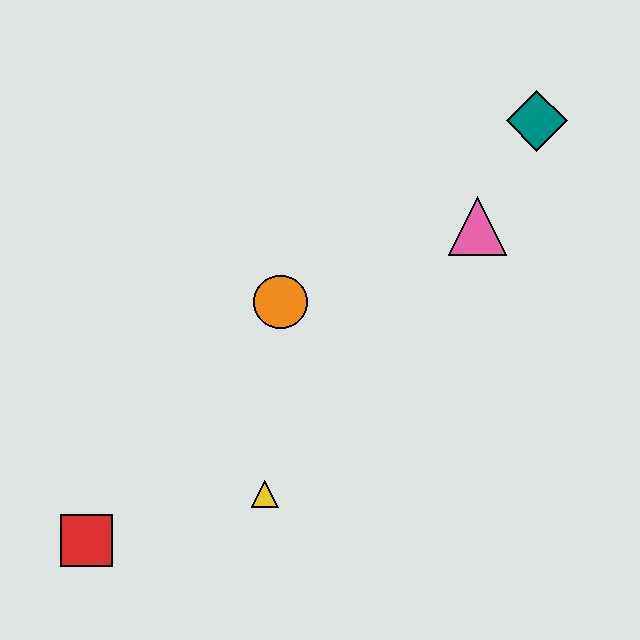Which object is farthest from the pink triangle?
The red square is farthest from the pink triangle.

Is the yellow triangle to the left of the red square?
No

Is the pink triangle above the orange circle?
Yes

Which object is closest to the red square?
The yellow triangle is closest to the red square.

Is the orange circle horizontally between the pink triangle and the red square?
Yes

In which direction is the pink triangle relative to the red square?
The pink triangle is to the right of the red square.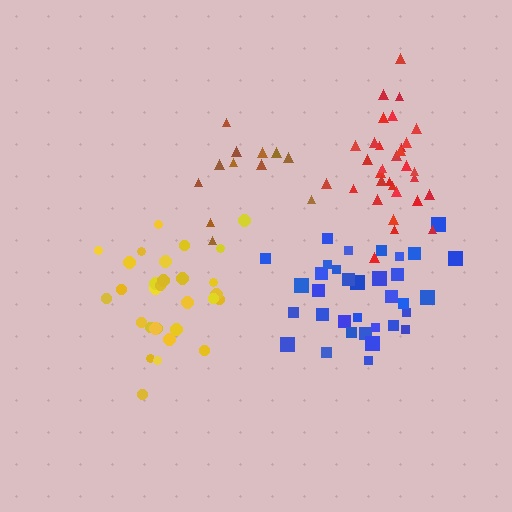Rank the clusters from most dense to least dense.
red, blue, yellow, brown.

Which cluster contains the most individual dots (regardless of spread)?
Blue (34).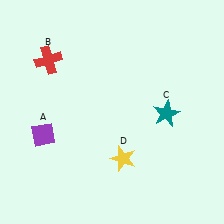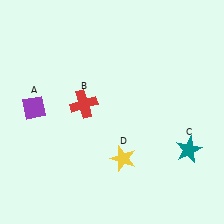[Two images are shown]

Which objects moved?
The objects that moved are: the purple diamond (A), the red cross (B), the teal star (C).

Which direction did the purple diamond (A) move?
The purple diamond (A) moved up.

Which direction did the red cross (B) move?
The red cross (B) moved down.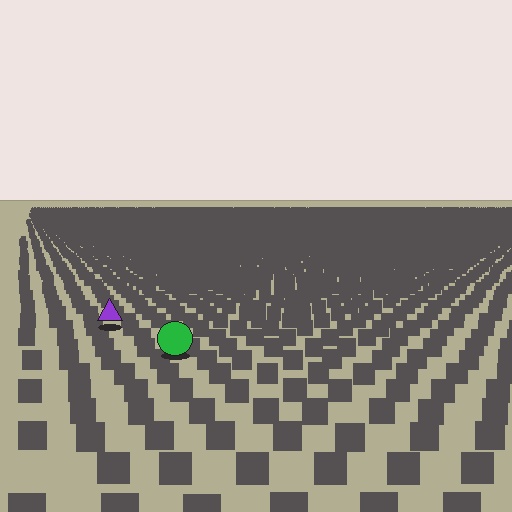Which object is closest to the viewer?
The green circle is closest. The texture marks near it are larger and more spread out.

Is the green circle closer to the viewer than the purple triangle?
Yes. The green circle is closer — you can tell from the texture gradient: the ground texture is coarser near it.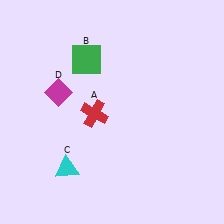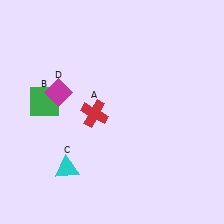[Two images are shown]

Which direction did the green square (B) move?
The green square (B) moved down.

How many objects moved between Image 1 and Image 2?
1 object moved between the two images.